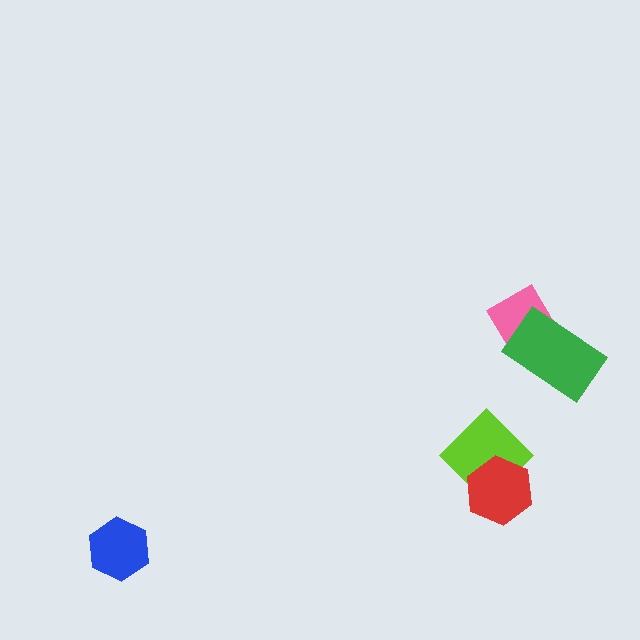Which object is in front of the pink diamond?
The green rectangle is in front of the pink diamond.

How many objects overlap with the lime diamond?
1 object overlaps with the lime diamond.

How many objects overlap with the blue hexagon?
0 objects overlap with the blue hexagon.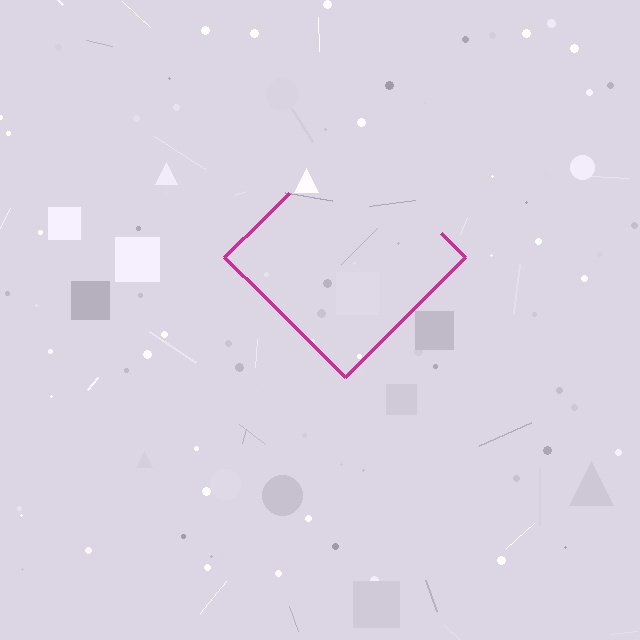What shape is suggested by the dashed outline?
The dashed outline suggests a diamond.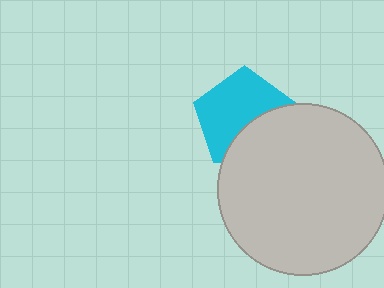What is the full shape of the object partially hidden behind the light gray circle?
The partially hidden object is a cyan pentagon.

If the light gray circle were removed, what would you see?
You would see the complete cyan pentagon.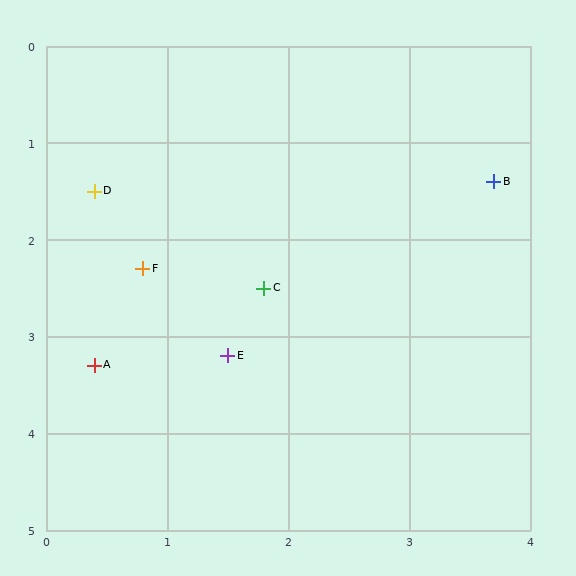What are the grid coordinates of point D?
Point D is at approximately (0.4, 1.5).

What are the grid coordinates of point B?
Point B is at approximately (3.7, 1.4).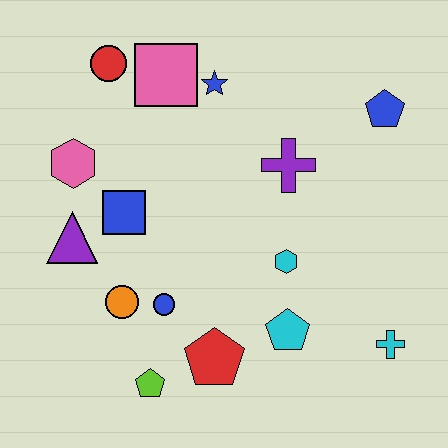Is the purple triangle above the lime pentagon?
Yes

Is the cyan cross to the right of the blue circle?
Yes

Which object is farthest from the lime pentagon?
The blue pentagon is farthest from the lime pentagon.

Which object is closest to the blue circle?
The orange circle is closest to the blue circle.